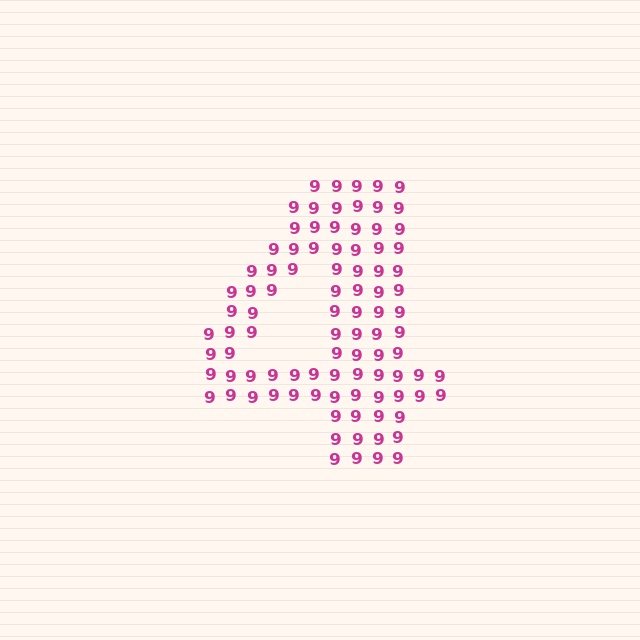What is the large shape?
The large shape is the digit 4.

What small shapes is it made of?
It is made of small digit 9's.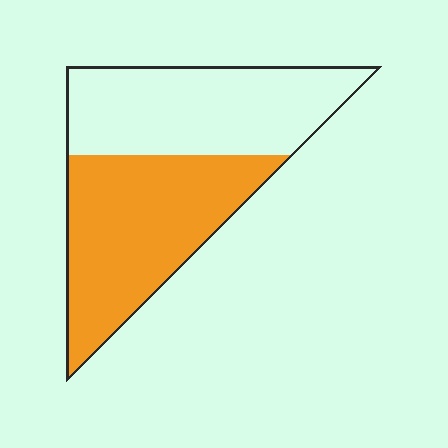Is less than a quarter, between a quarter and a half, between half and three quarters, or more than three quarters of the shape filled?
Between half and three quarters.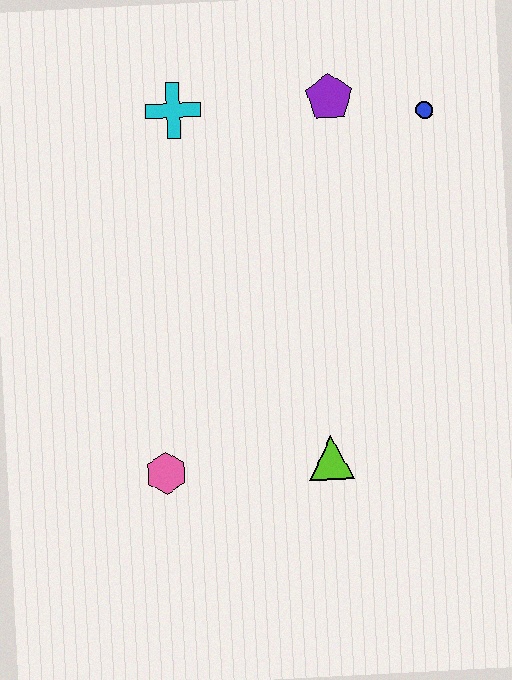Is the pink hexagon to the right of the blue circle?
No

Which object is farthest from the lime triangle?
The cyan cross is farthest from the lime triangle.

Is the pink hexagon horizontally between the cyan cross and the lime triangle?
No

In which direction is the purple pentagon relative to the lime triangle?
The purple pentagon is above the lime triangle.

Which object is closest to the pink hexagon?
The lime triangle is closest to the pink hexagon.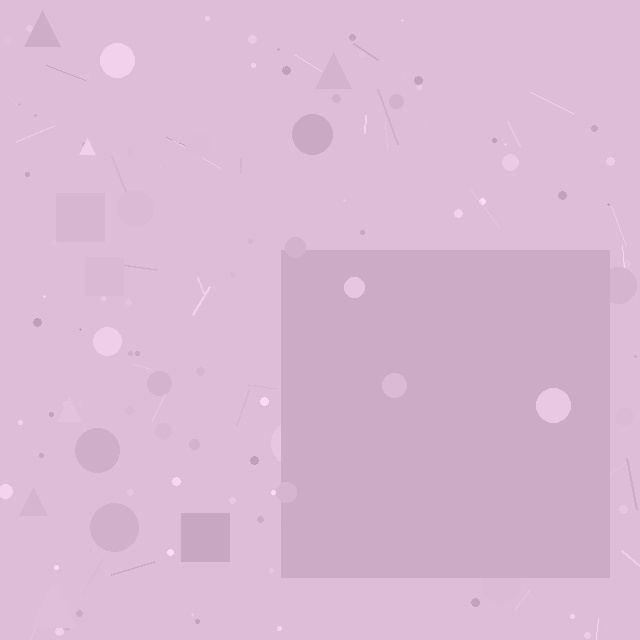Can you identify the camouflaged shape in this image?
The camouflaged shape is a square.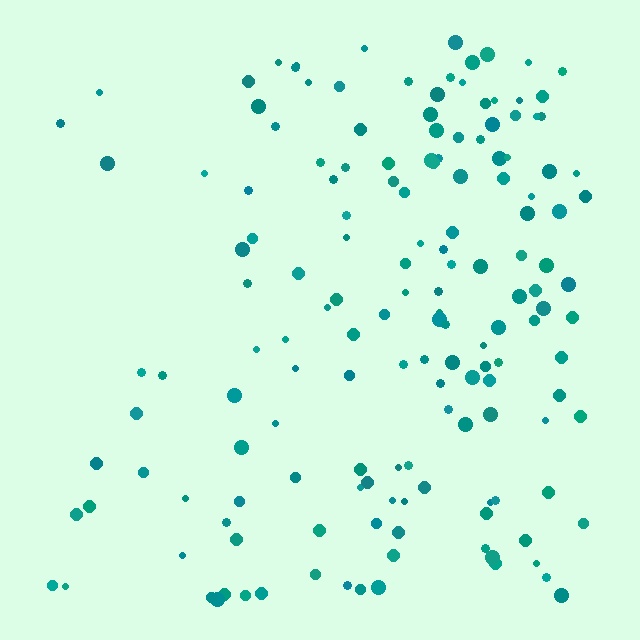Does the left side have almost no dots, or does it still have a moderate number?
Still a moderate number, just noticeably fewer than the right.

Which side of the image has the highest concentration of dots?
The right.